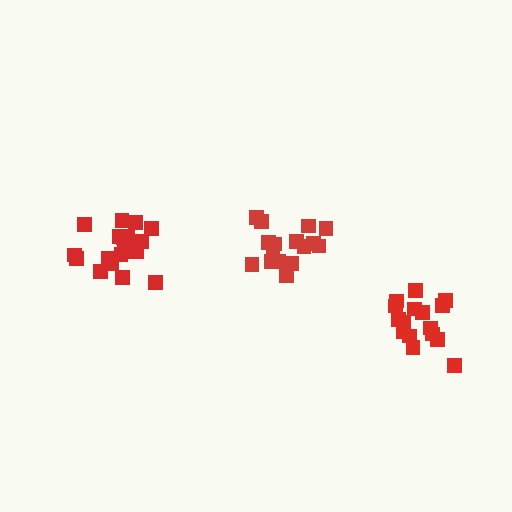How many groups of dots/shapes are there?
There are 3 groups.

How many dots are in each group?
Group 1: 16 dots, Group 2: 21 dots, Group 3: 16 dots (53 total).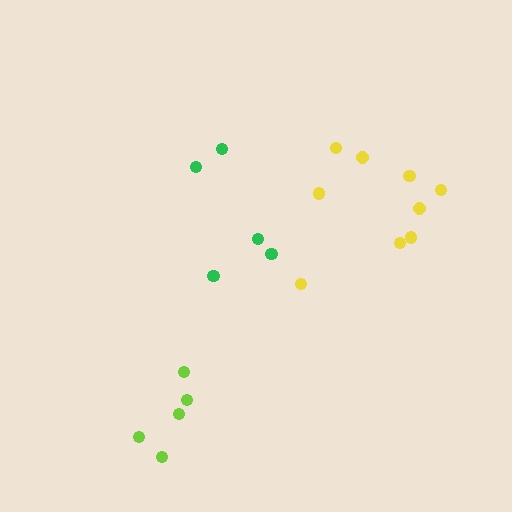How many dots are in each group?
Group 1: 5 dots, Group 2: 5 dots, Group 3: 9 dots (19 total).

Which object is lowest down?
The lime cluster is bottommost.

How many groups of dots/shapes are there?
There are 3 groups.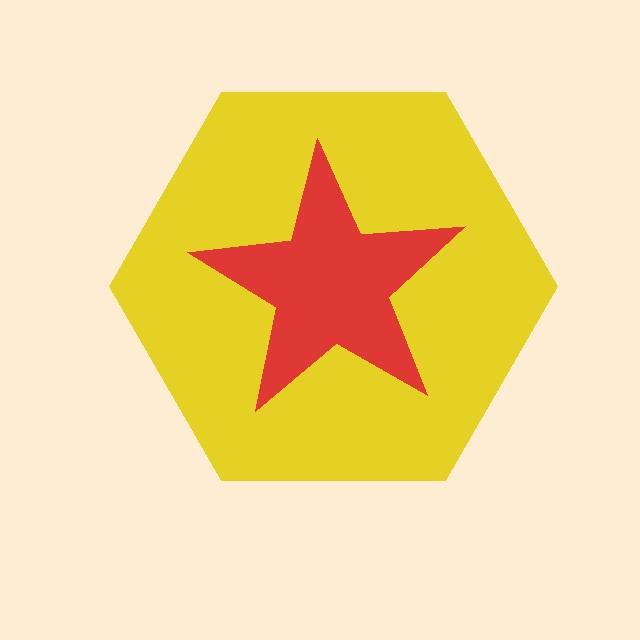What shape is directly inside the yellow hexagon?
The red star.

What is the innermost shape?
The red star.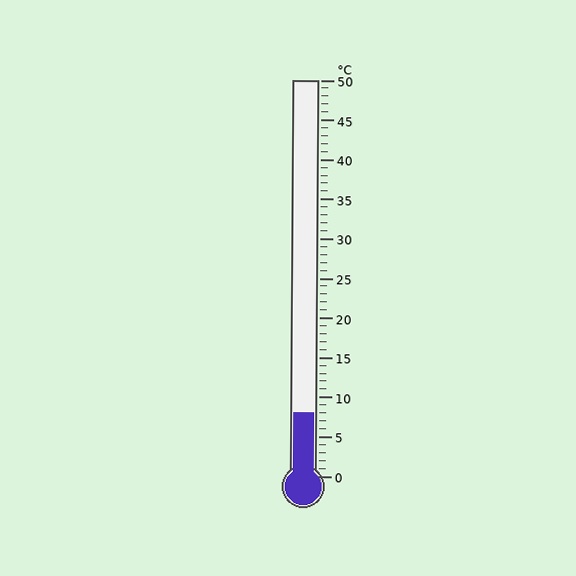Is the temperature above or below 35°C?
The temperature is below 35°C.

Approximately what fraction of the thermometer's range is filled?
The thermometer is filled to approximately 15% of its range.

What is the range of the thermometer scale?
The thermometer scale ranges from 0°C to 50°C.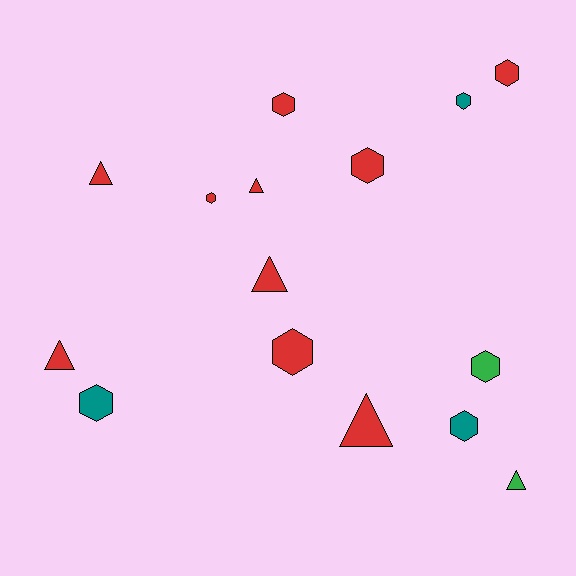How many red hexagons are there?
There are 5 red hexagons.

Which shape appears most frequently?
Hexagon, with 9 objects.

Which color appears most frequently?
Red, with 10 objects.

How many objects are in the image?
There are 15 objects.